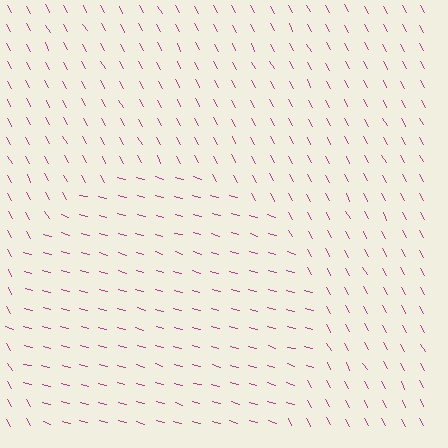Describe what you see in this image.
The image is filled with small magenta line segments. A circle region in the image has lines oriented differently from the surrounding lines, creating a visible texture boundary.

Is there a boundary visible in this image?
Yes, there is a texture boundary formed by a change in line orientation.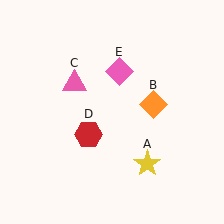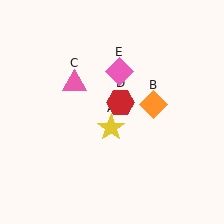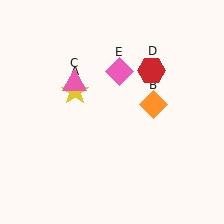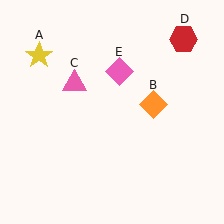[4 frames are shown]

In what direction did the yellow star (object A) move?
The yellow star (object A) moved up and to the left.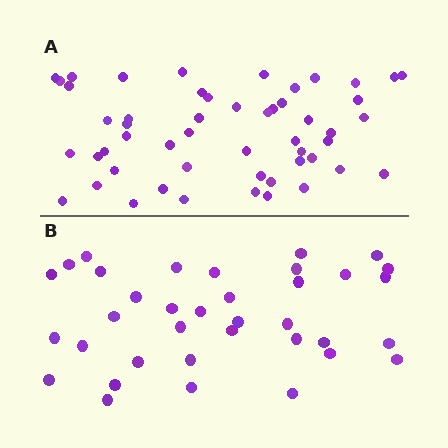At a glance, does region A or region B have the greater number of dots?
Region A (the top region) has more dots.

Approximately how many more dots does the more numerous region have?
Region A has approximately 15 more dots than region B.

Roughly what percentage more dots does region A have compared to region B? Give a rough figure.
About 45% more.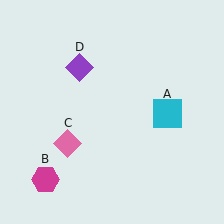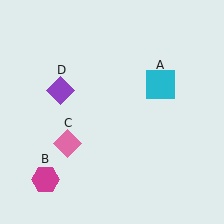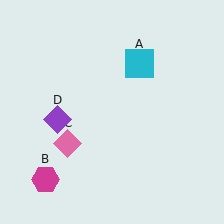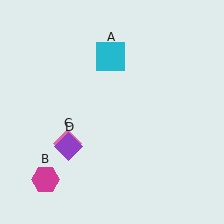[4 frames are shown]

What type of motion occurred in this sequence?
The cyan square (object A), purple diamond (object D) rotated counterclockwise around the center of the scene.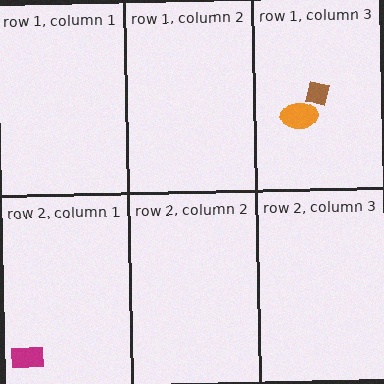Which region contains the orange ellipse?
The row 1, column 3 region.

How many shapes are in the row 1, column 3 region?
2.